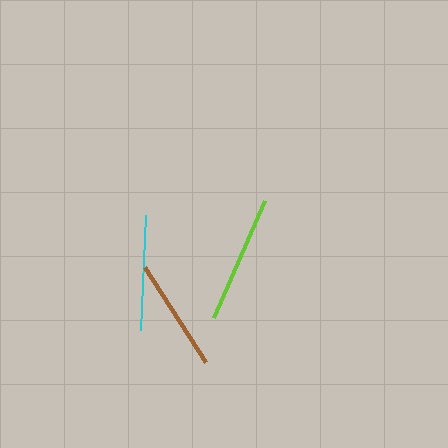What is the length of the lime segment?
The lime segment is approximately 128 pixels long.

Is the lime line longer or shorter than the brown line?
The lime line is longer than the brown line.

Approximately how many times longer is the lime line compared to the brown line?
The lime line is approximately 1.1 times the length of the brown line.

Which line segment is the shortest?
The brown line is the shortest at approximately 113 pixels.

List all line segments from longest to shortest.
From longest to shortest: lime, cyan, brown.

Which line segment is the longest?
The lime line is the longest at approximately 128 pixels.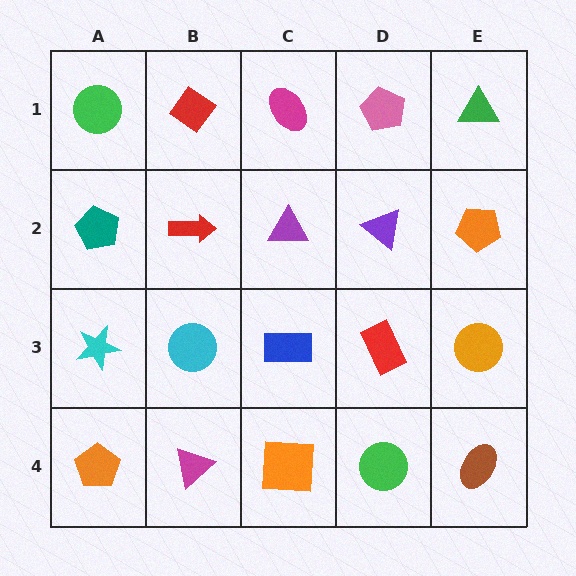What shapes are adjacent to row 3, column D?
A purple triangle (row 2, column D), a green circle (row 4, column D), a blue rectangle (row 3, column C), an orange circle (row 3, column E).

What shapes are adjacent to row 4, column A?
A cyan star (row 3, column A), a magenta triangle (row 4, column B).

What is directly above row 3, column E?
An orange pentagon.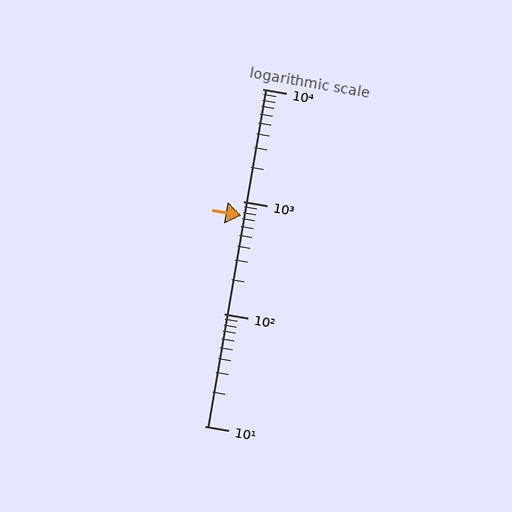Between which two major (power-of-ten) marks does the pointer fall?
The pointer is between 100 and 1000.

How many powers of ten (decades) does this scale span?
The scale spans 3 decades, from 10 to 10000.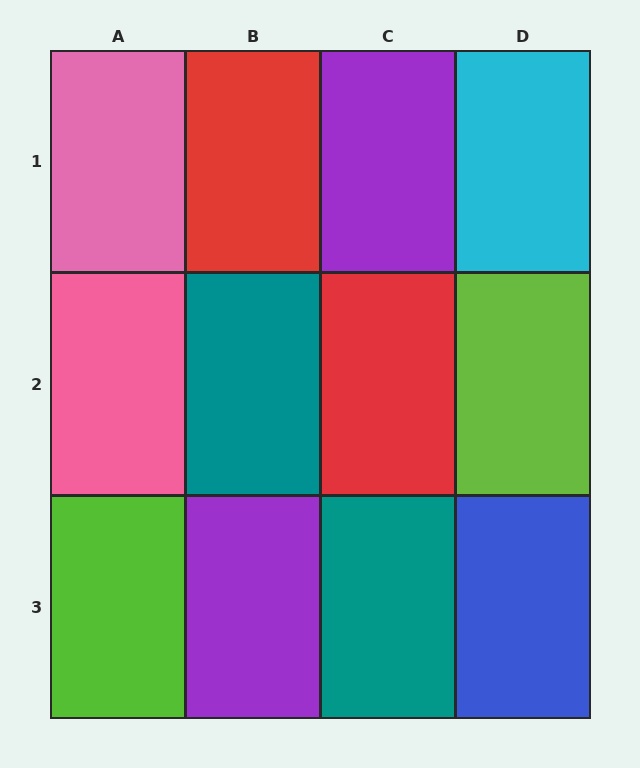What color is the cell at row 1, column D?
Cyan.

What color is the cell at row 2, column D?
Lime.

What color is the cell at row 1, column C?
Purple.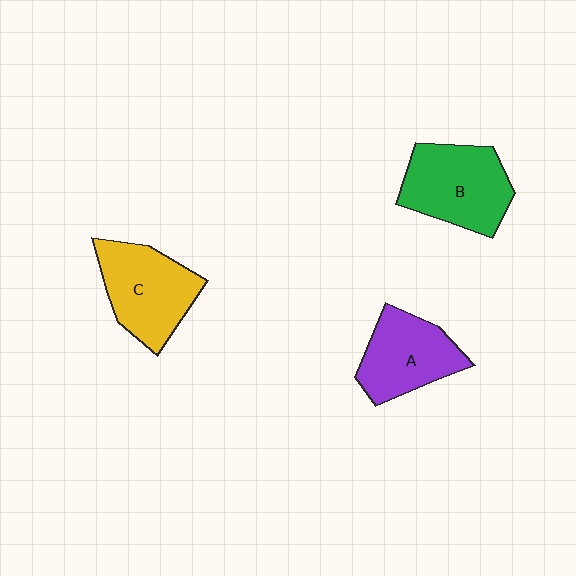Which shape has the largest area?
Shape B (green).